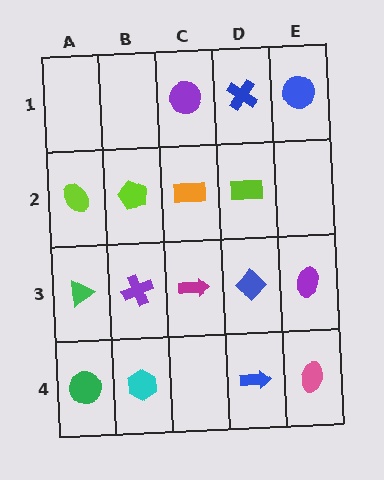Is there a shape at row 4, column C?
No, that cell is empty.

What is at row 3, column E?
A purple ellipse.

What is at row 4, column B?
A cyan hexagon.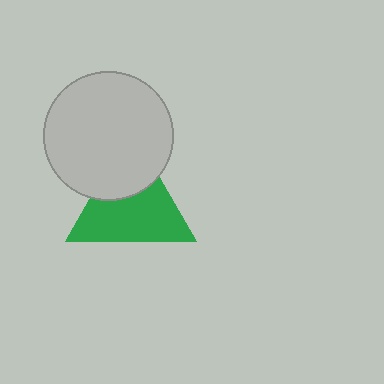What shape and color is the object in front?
The object in front is a light gray circle.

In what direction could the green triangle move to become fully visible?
The green triangle could move down. That would shift it out from behind the light gray circle entirely.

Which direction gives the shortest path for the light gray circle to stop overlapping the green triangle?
Moving up gives the shortest separation.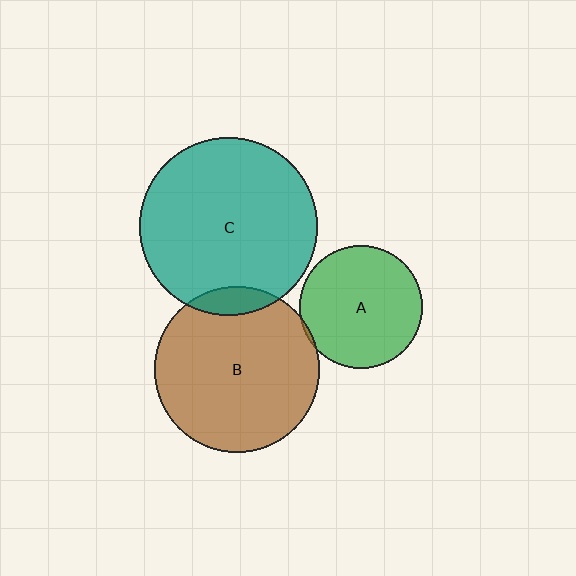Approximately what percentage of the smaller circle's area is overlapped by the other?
Approximately 10%.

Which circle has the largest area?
Circle C (teal).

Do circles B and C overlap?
Yes.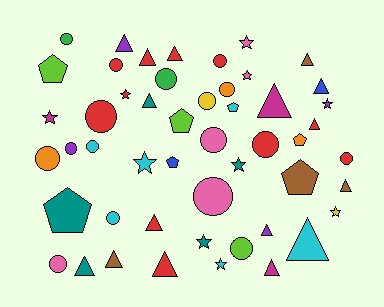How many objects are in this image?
There are 50 objects.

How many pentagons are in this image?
There are 7 pentagons.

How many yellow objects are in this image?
There are 2 yellow objects.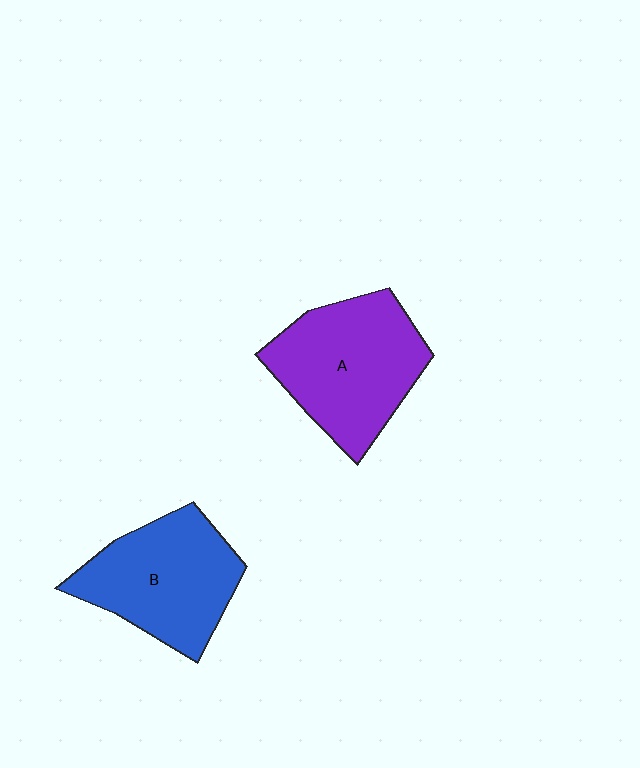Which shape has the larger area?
Shape A (purple).